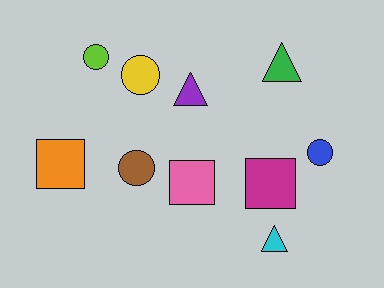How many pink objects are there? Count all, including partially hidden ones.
There is 1 pink object.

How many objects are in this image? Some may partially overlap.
There are 10 objects.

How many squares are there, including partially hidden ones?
There are 3 squares.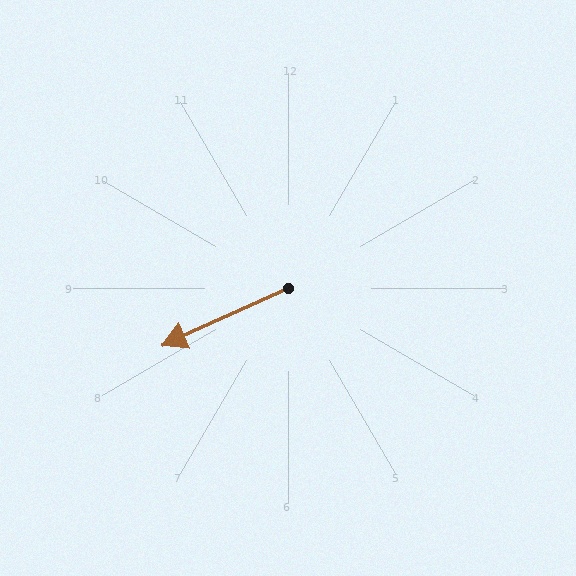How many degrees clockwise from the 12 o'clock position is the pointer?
Approximately 245 degrees.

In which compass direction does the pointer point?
Southwest.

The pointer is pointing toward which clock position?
Roughly 8 o'clock.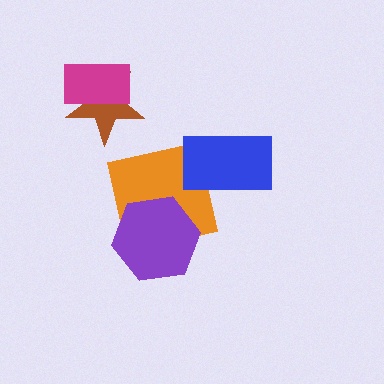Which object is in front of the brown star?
The magenta rectangle is in front of the brown star.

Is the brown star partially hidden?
Yes, it is partially covered by another shape.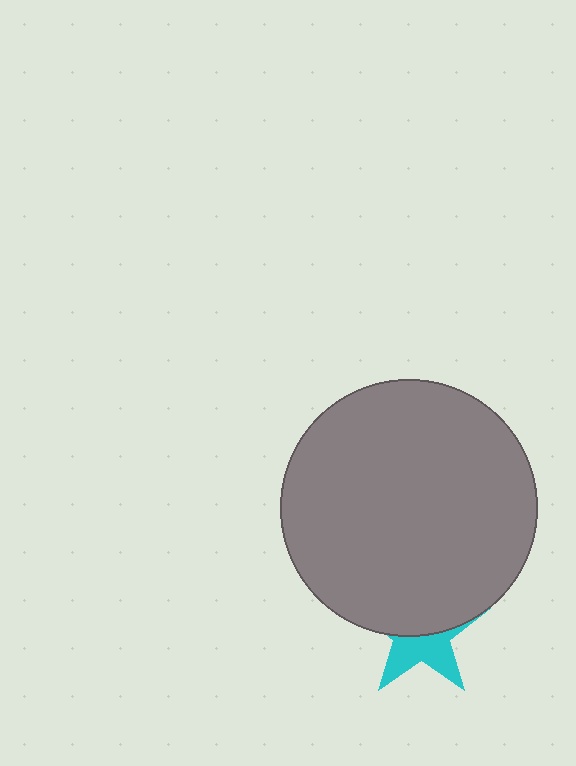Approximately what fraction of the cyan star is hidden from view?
Roughly 57% of the cyan star is hidden behind the gray circle.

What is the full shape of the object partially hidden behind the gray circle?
The partially hidden object is a cyan star.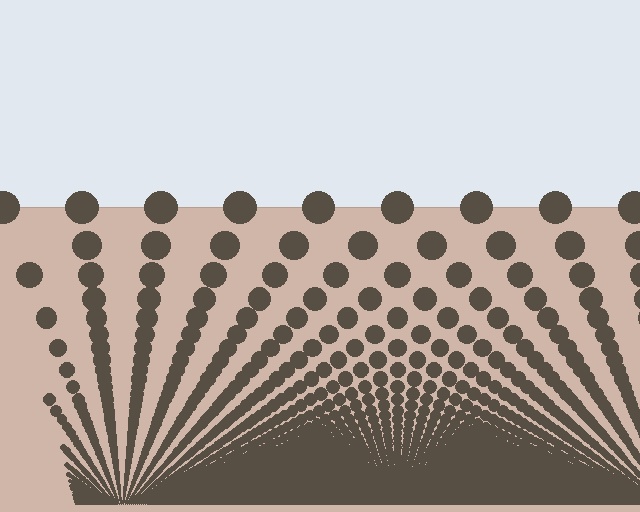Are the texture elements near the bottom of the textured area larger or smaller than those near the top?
Smaller. The gradient is inverted — elements near the bottom are smaller and denser.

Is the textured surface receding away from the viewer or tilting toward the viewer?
The surface appears to tilt toward the viewer. Texture elements get larger and sparser toward the top.